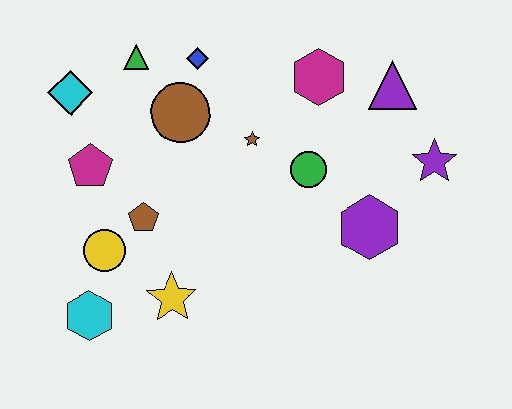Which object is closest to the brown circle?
The blue diamond is closest to the brown circle.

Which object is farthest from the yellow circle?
The purple star is farthest from the yellow circle.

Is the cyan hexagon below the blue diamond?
Yes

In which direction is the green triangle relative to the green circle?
The green triangle is to the left of the green circle.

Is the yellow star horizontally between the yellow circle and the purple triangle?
Yes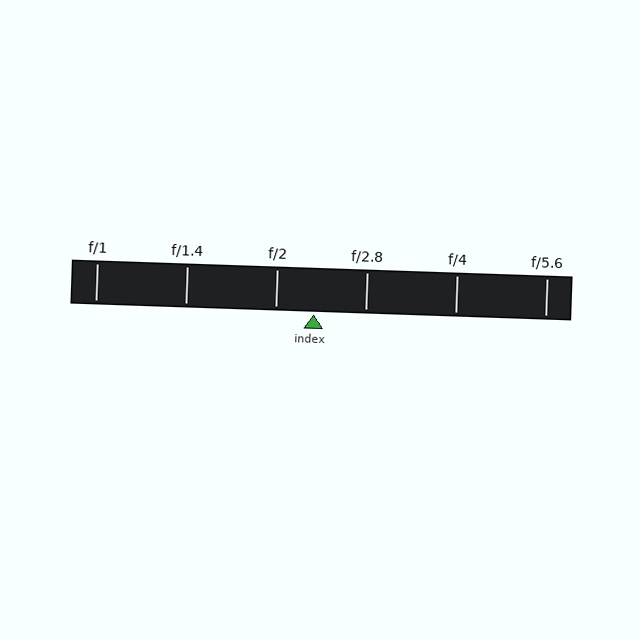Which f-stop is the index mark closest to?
The index mark is closest to f/2.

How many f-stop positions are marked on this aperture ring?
There are 6 f-stop positions marked.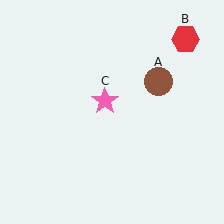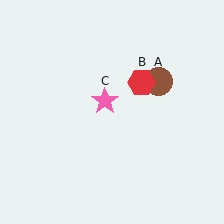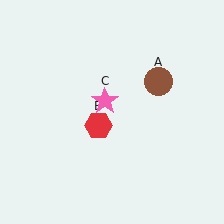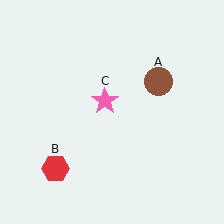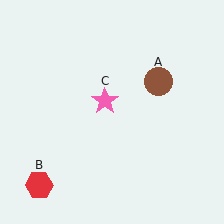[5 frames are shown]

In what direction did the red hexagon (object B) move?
The red hexagon (object B) moved down and to the left.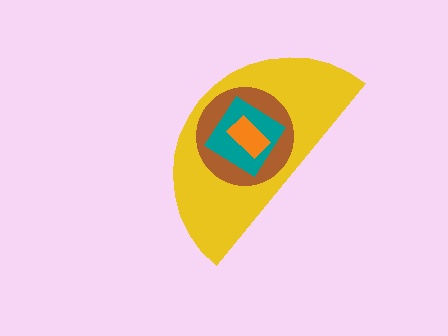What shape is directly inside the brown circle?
The teal diamond.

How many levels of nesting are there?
4.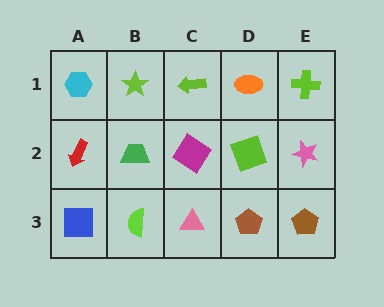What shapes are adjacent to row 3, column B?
A green trapezoid (row 2, column B), a blue square (row 3, column A), a pink triangle (row 3, column C).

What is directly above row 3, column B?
A green trapezoid.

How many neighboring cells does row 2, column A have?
3.